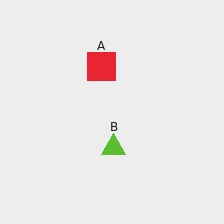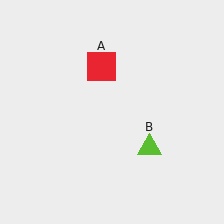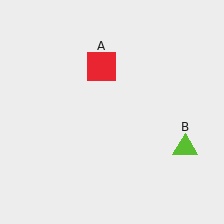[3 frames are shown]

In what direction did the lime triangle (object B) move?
The lime triangle (object B) moved right.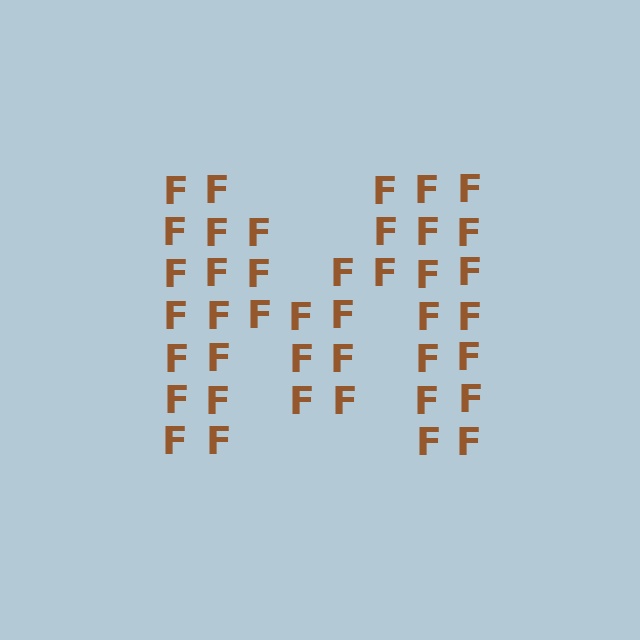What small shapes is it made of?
It is made of small letter F's.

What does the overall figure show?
The overall figure shows the letter M.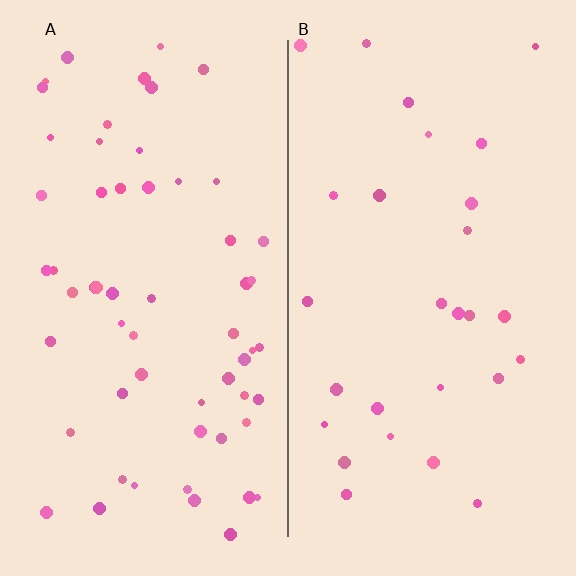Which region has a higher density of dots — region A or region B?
A (the left).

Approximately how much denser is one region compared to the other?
Approximately 2.1× — region A over region B.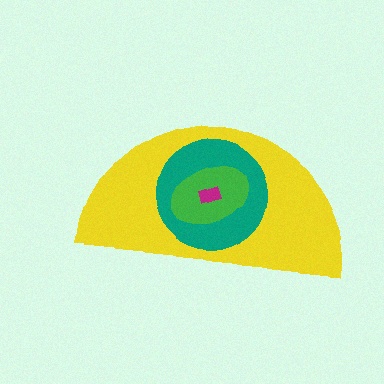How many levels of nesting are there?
4.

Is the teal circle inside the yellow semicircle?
Yes.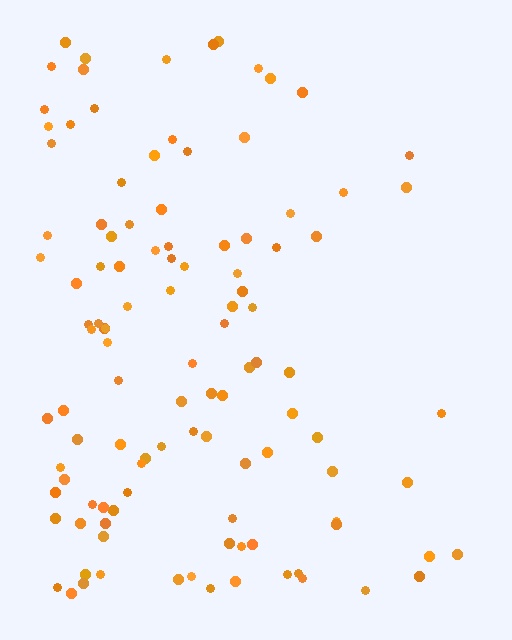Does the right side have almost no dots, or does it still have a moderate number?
Still a moderate number, just noticeably fewer than the left.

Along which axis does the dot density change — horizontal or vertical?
Horizontal.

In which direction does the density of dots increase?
From right to left, with the left side densest.